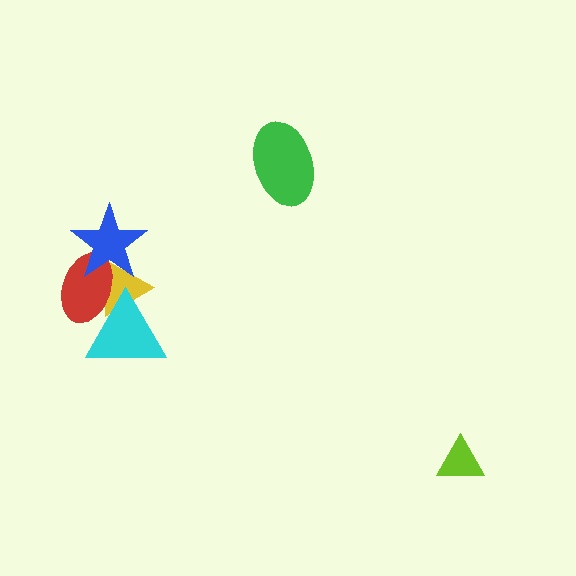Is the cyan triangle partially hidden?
Yes, it is partially covered by another shape.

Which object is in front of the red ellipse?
The blue star is in front of the red ellipse.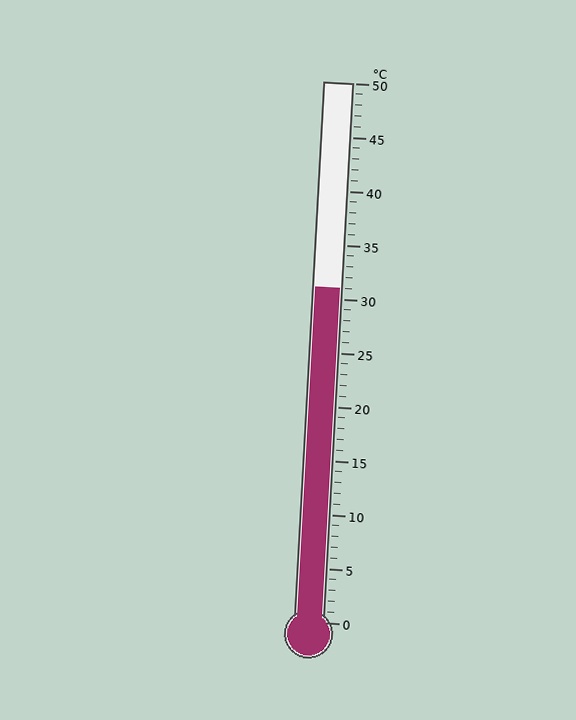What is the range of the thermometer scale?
The thermometer scale ranges from 0°C to 50°C.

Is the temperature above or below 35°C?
The temperature is below 35°C.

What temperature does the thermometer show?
The thermometer shows approximately 31°C.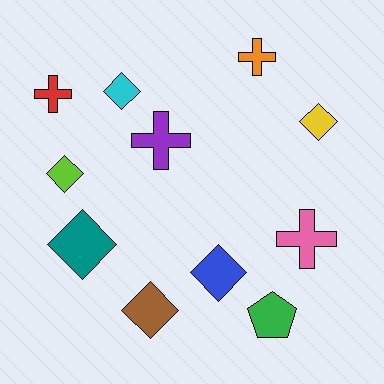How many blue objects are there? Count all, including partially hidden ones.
There is 1 blue object.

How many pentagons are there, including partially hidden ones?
There is 1 pentagon.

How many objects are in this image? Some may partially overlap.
There are 11 objects.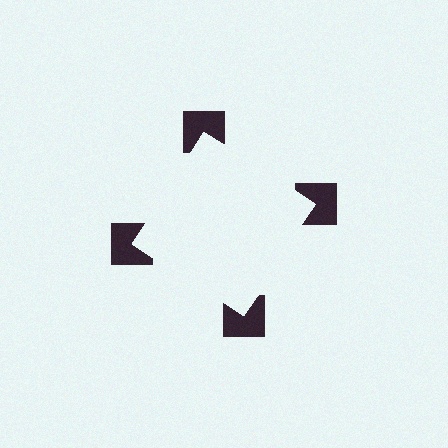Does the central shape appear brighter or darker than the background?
It typically appears slightly brighter than the background, even though no actual brightness change is drawn.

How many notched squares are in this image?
There are 4 — one at each vertex of the illusory square.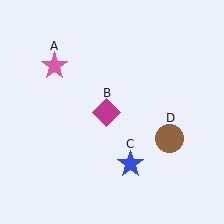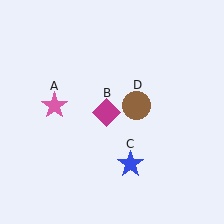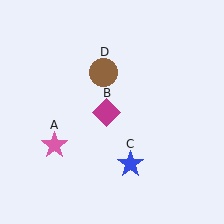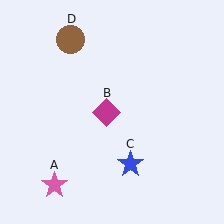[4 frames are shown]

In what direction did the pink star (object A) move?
The pink star (object A) moved down.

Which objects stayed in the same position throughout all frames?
Magenta diamond (object B) and blue star (object C) remained stationary.